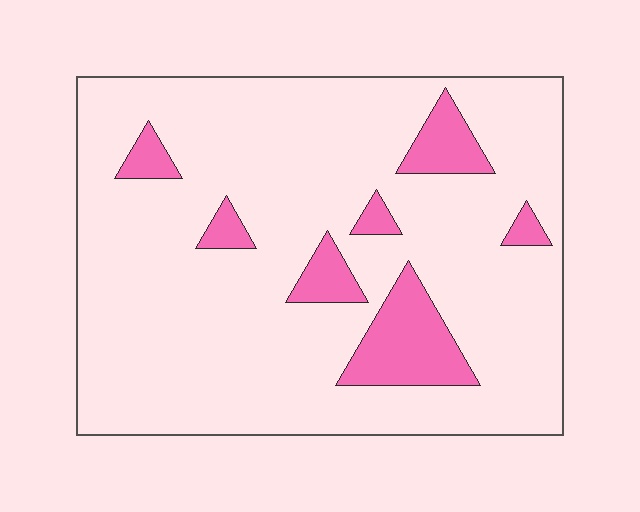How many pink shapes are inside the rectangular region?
7.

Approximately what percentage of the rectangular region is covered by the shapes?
Approximately 15%.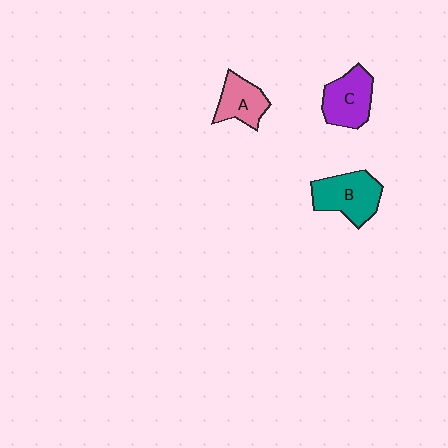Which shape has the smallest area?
Shape A (pink).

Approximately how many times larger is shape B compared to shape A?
Approximately 1.4 times.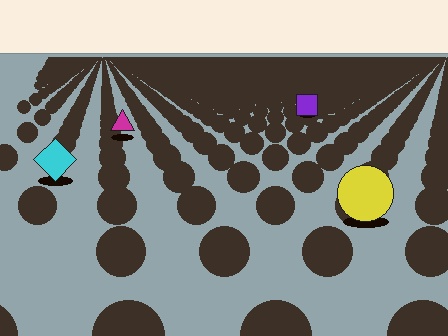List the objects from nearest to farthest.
From nearest to farthest: the yellow circle, the cyan diamond, the magenta triangle, the purple square.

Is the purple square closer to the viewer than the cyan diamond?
No. The cyan diamond is closer — you can tell from the texture gradient: the ground texture is coarser near it.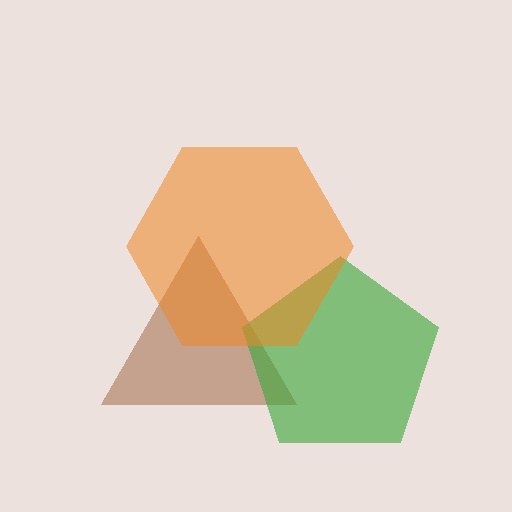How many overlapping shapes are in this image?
There are 3 overlapping shapes in the image.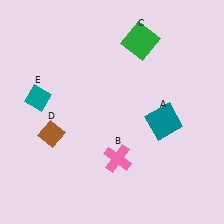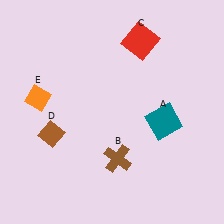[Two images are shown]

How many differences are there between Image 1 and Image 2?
There are 3 differences between the two images.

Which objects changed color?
B changed from pink to brown. C changed from green to red. E changed from teal to orange.